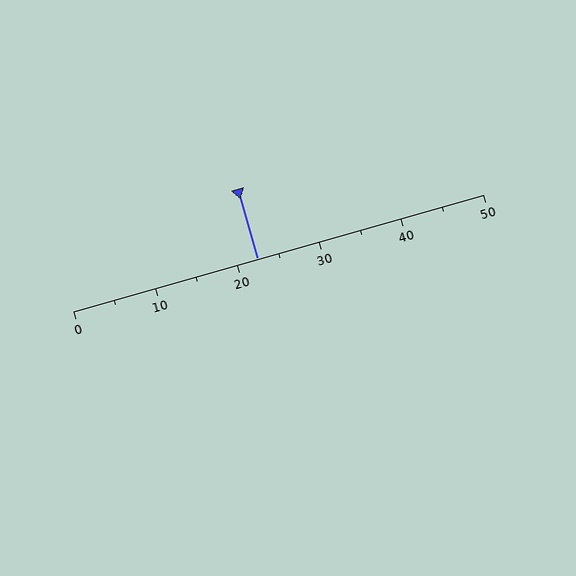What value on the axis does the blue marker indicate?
The marker indicates approximately 22.5.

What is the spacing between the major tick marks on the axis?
The major ticks are spaced 10 apart.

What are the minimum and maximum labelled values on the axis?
The axis runs from 0 to 50.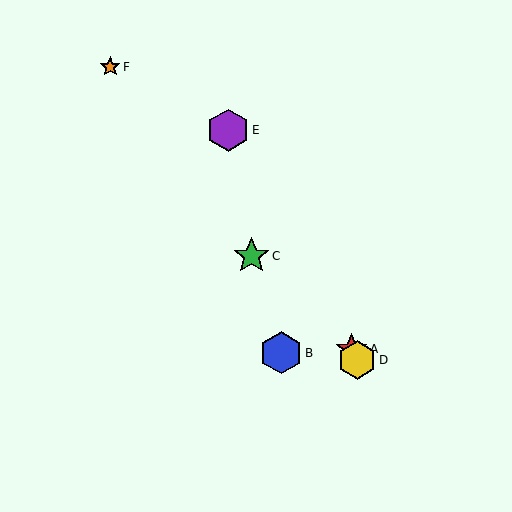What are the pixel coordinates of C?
Object C is at (251, 256).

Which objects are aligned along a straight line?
Objects A, D, E are aligned along a straight line.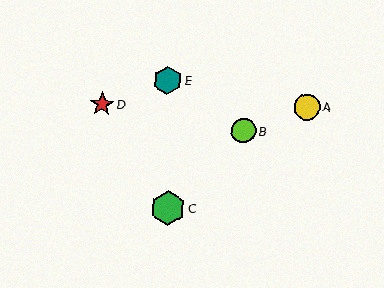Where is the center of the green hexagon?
The center of the green hexagon is at (168, 208).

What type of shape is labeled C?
Shape C is a green hexagon.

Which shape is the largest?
The green hexagon (labeled C) is the largest.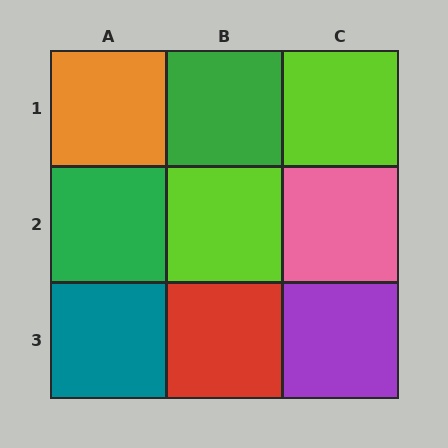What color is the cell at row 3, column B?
Red.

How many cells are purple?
1 cell is purple.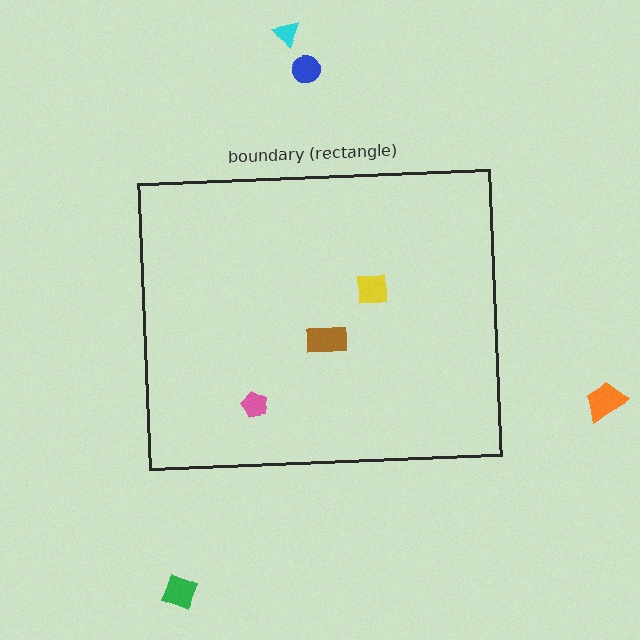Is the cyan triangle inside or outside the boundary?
Outside.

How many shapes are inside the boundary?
3 inside, 4 outside.